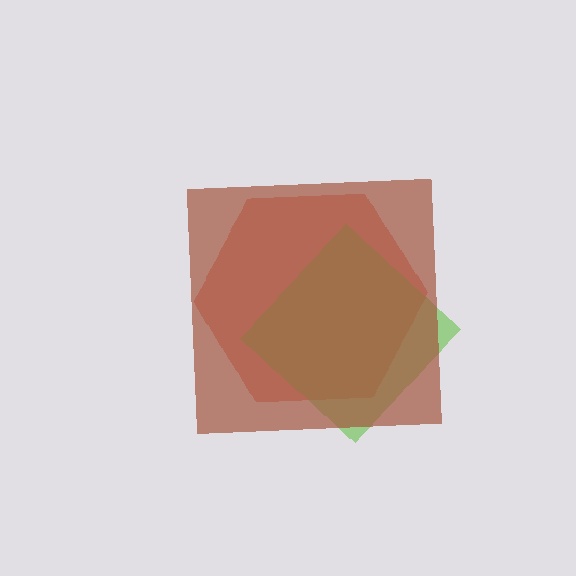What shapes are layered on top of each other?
The layered shapes are: a red hexagon, a lime diamond, a brown square.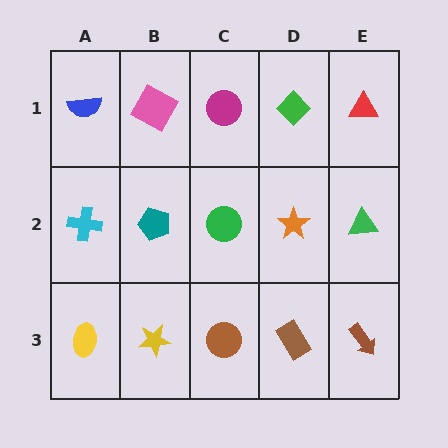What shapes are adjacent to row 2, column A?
A blue semicircle (row 1, column A), a yellow ellipse (row 3, column A), a teal pentagon (row 2, column B).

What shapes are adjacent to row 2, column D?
A green diamond (row 1, column D), a brown rectangle (row 3, column D), a green circle (row 2, column C), a green triangle (row 2, column E).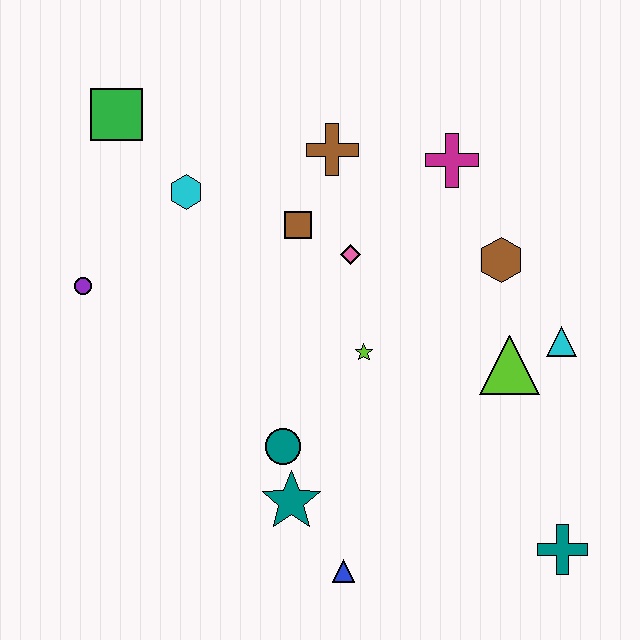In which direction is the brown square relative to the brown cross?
The brown square is below the brown cross.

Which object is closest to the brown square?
The pink diamond is closest to the brown square.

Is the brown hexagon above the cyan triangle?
Yes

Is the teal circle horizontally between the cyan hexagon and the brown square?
Yes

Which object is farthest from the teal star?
The green square is farthest from the teal star.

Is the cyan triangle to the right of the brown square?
Yes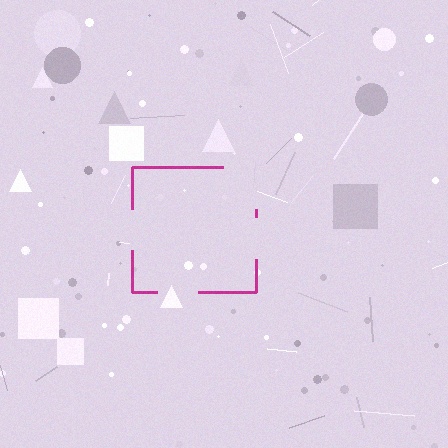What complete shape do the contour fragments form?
The contour fragments form a square.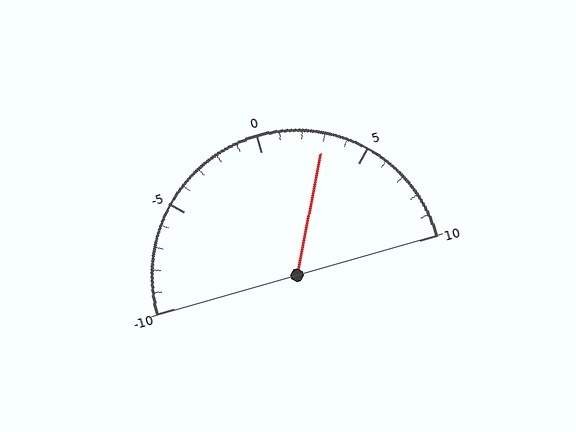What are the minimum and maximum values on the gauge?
The gauge ranges from -10 to 10.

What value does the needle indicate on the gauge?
The needle indicates approximately 3.